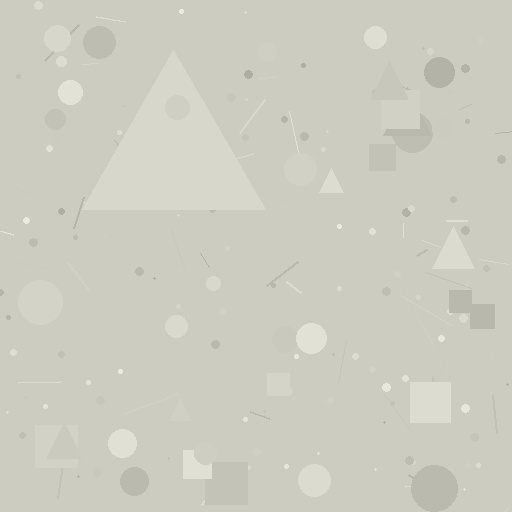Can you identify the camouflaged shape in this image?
The camouflaged shape is a triangle.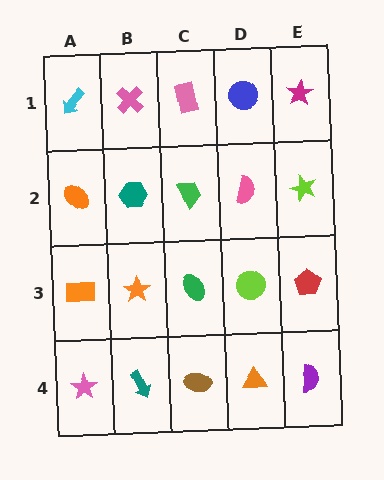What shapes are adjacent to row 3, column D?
A pink semicircle (row 2, column D), an orange triangle (row 4, column D), a green ellipse (row 3, column C), a red pentagon (row 3, column E).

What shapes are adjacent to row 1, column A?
An orange ellipse (row 2, column A), a pink cross (row 1, column B).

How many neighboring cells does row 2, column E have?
3.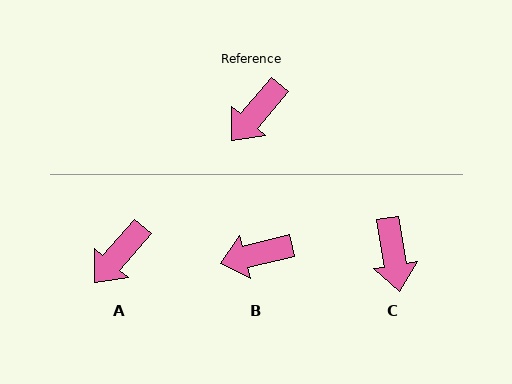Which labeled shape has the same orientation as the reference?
A.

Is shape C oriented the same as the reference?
No, it is off by about 50 degrees.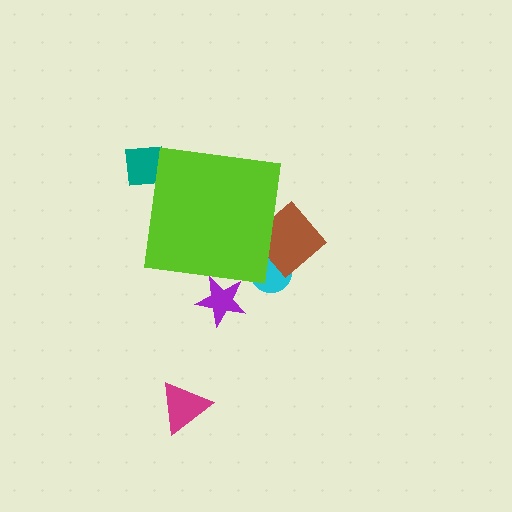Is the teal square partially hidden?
Yes, the teal square is partially hidden behind the lime square.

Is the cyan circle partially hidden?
Yes, the cyan circle is partially hidden behind the lime square.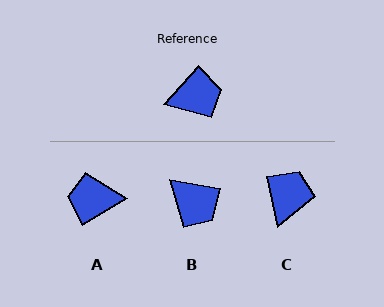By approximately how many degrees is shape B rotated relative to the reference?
Approximately 57 degrees clockwise.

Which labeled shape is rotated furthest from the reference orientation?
A, about 163 degrees away.